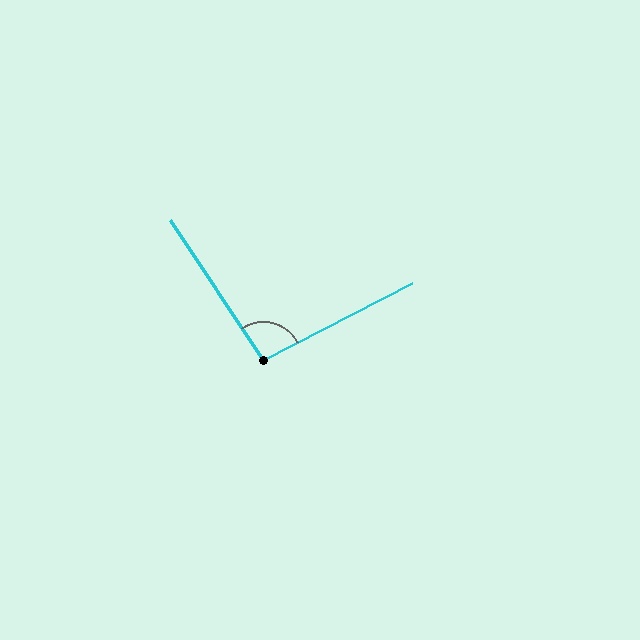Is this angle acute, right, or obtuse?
It is obtuse.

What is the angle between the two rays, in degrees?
Approximately 97 degrees.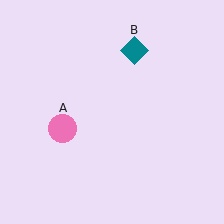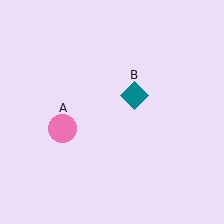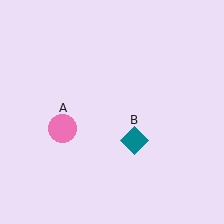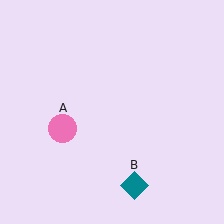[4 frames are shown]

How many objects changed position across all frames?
1 object changed position: teal diamond (object B).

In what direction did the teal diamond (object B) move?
The teal diamond (object B) moved down.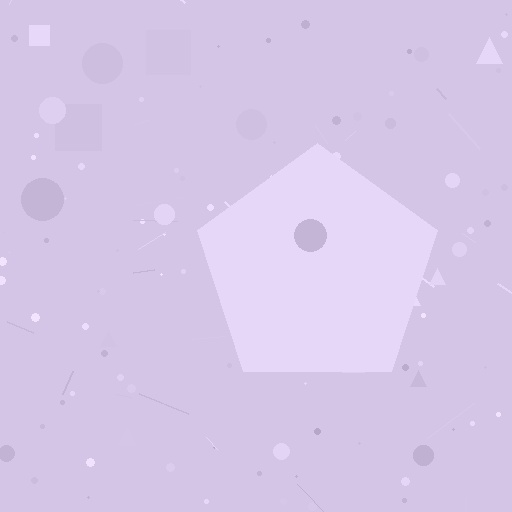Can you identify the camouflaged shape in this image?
The camouflaged shape is a pentagon.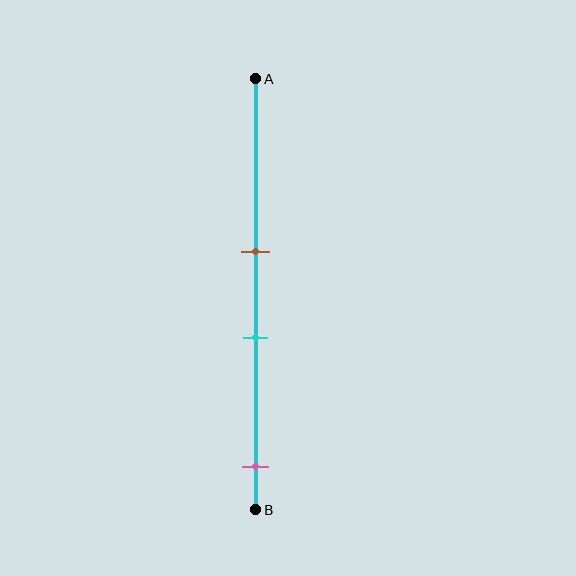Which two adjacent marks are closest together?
The brown and cyan marks are the closest adjacent pair.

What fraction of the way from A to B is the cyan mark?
The cyan mark is approximately 60% (0.6) of the way from A to B.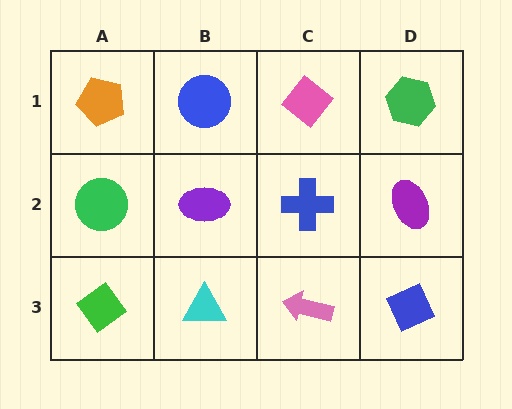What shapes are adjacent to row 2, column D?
A green hexagon (row 1, column D), a blue diamond (row 3, column D), a blue cross (row 2, column C).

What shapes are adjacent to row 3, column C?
A blue cross (row 2, column C), a cyan triangle (row 3, column B), a blue diamond (row 3, column D).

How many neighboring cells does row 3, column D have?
2.